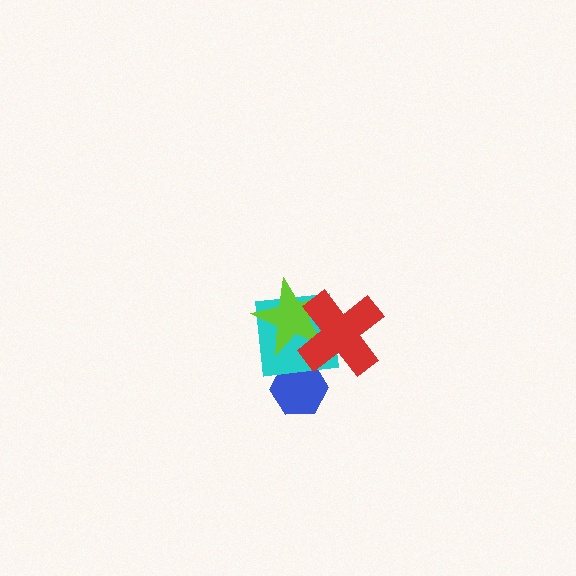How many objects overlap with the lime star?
2 objects overlap with the lime star.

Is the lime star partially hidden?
Yes, it is partially covered by another shape.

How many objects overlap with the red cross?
2 objects overlap with the red cross.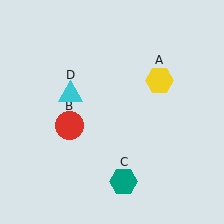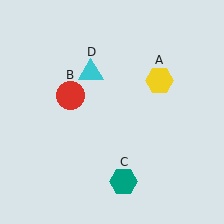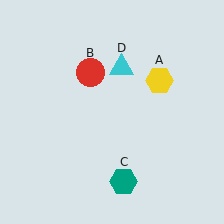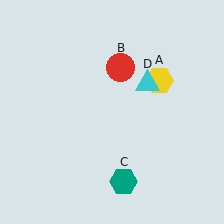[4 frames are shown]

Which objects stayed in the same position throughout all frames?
Yellow hexagon (object A) and teal hexagon (object C) remained stationary.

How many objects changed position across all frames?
2 objects changed position: red circle (object B), cyan triangle (object D).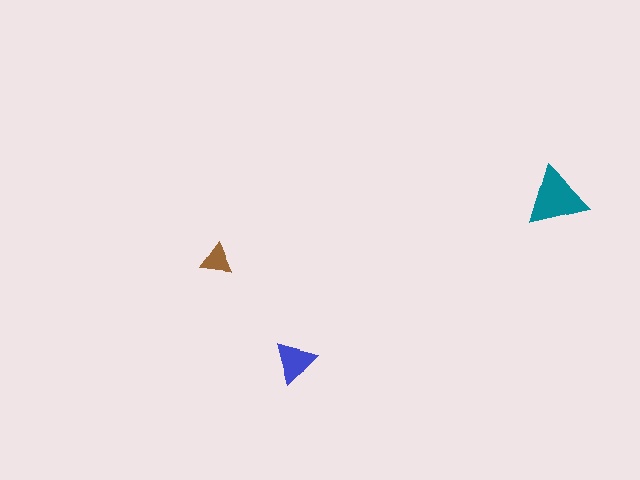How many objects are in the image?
There are 3 objects in the image.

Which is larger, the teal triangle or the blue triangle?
The teal one.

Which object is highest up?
The teal triangle is topmost.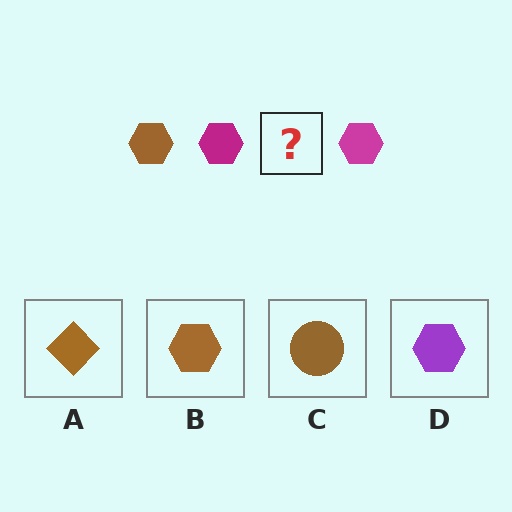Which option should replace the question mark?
Option B.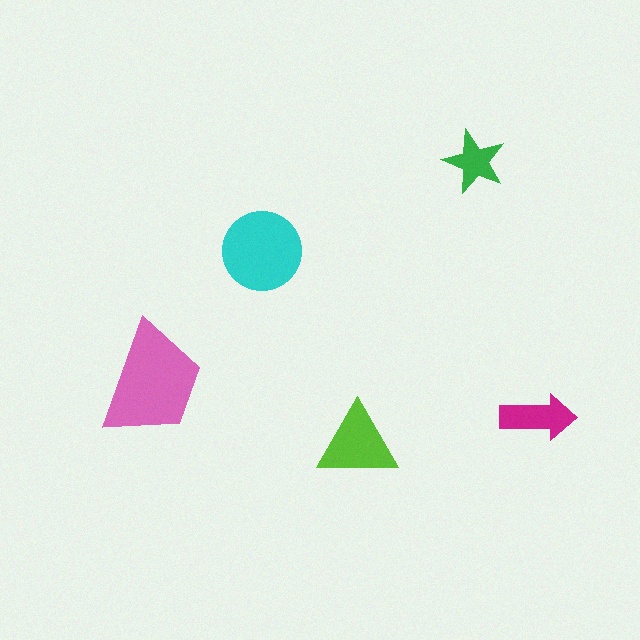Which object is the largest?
The pink trapezoid.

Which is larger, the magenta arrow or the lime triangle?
The lime triangle.